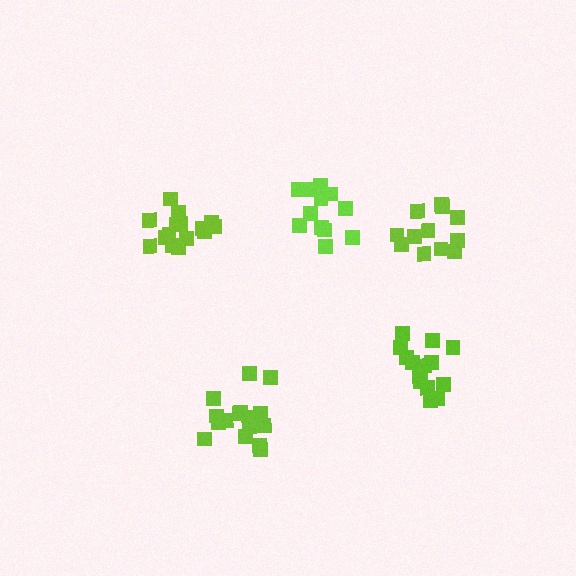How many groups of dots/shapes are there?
There are 5 groups.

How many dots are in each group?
Group 1: 15 dots, Group 2: 14 dots, Group 3: 12 dots, Group 4: 16 dots, Group 5: 12 dots (69 total).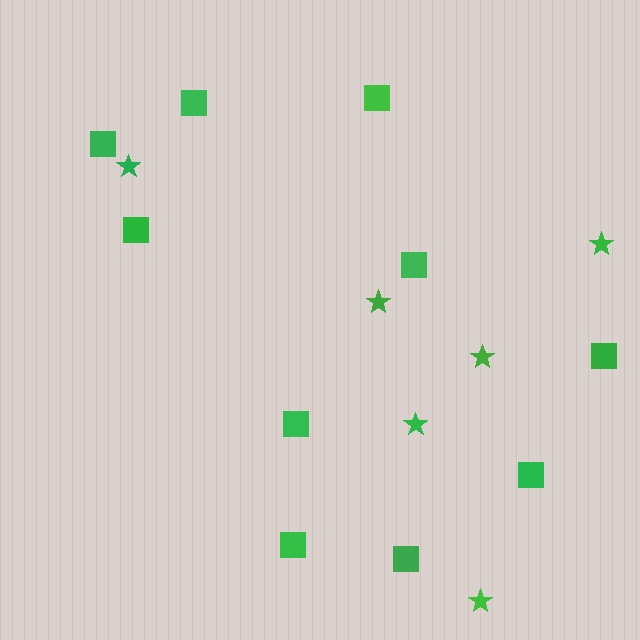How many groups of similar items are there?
There are 2 groups: one group of squares (10) and one group of stars (6).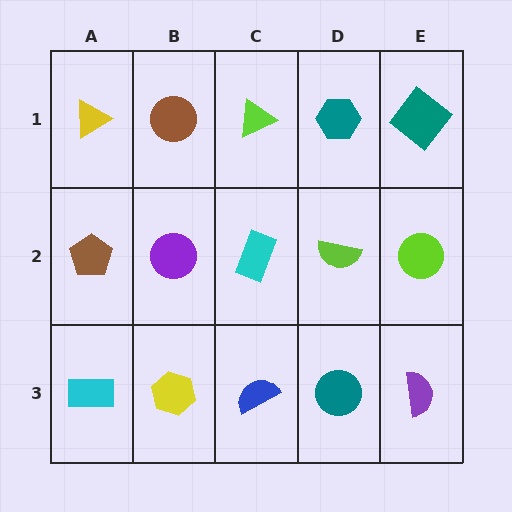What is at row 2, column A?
A brown pentagon.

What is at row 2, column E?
A lime circle.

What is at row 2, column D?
A lime semicircle.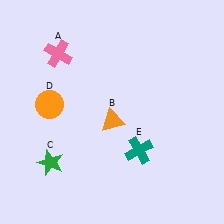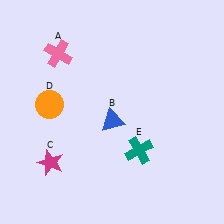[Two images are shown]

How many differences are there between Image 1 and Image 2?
There are 2 differences between the two images.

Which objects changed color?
B changed from orange to blue. C changed from green to magenta.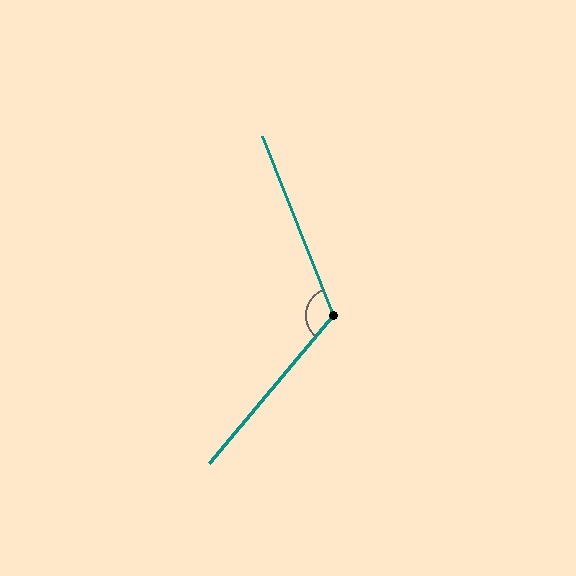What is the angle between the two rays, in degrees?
Approximately 118 degrees.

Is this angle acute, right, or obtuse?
It is obtuse.